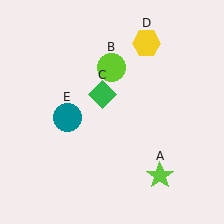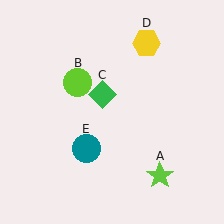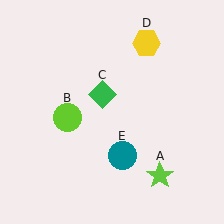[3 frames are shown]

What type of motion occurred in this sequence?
The lime circle (object B), teal circle (object E) rotated counterclockwise around the center of the scene.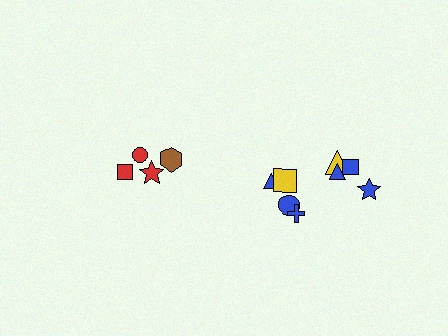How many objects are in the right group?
There are 8 objects.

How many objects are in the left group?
There are 4 objects.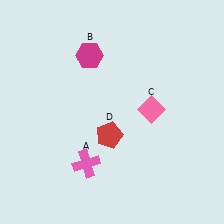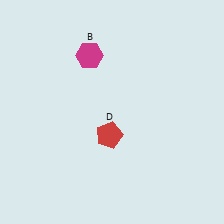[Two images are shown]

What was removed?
The pink diamond (C), the pink cross (A) were removed in Image 2.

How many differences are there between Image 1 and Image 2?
There are 2 differences between the two images.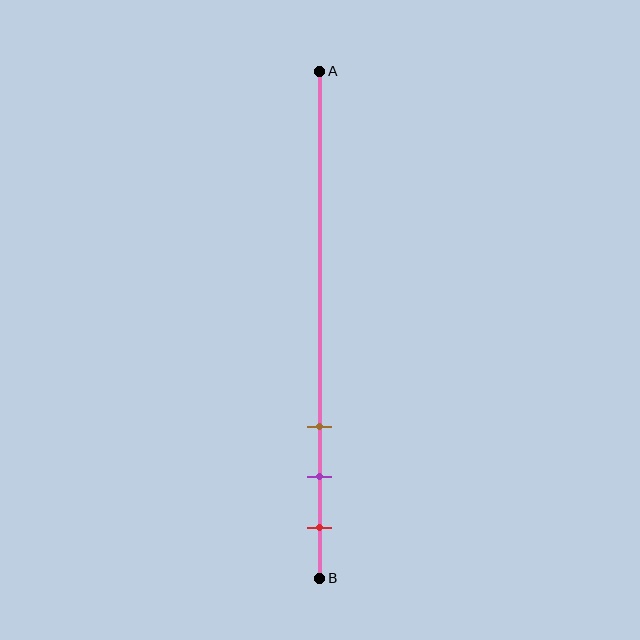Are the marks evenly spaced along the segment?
Yes, the marks are approximately evenly spaced.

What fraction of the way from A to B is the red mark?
The red mark is approximately 90% (0.9) of the way from A to B.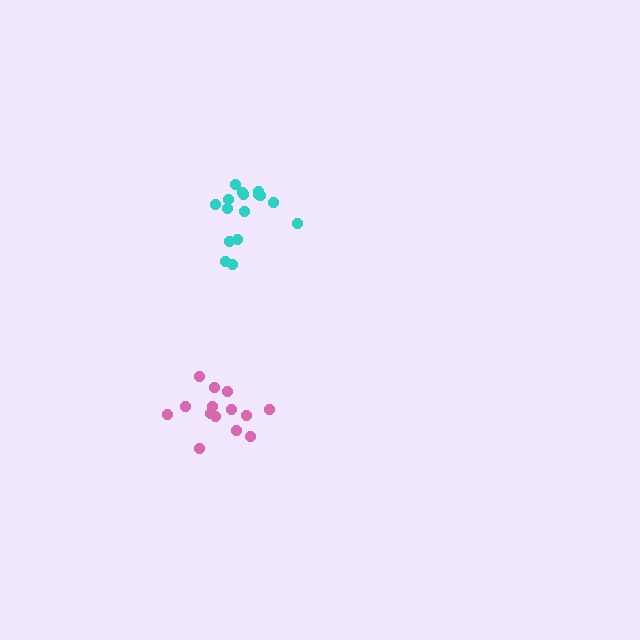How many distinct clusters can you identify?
There are 2 distinct clusters.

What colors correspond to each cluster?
The clusters are colored: cyan, pink.